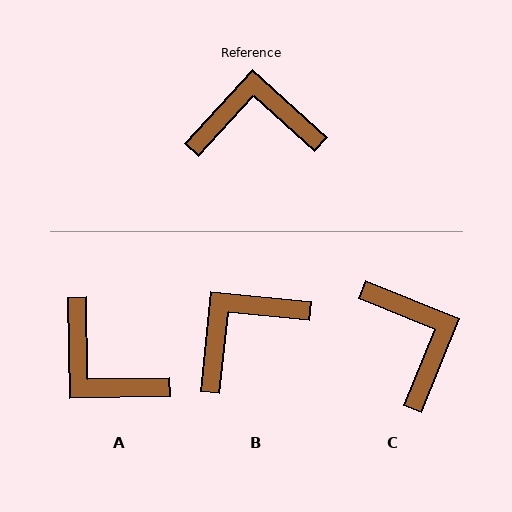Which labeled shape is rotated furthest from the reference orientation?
A, about 133 degrees away.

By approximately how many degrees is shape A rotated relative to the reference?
Approximately 133 degrees counter-clockwise.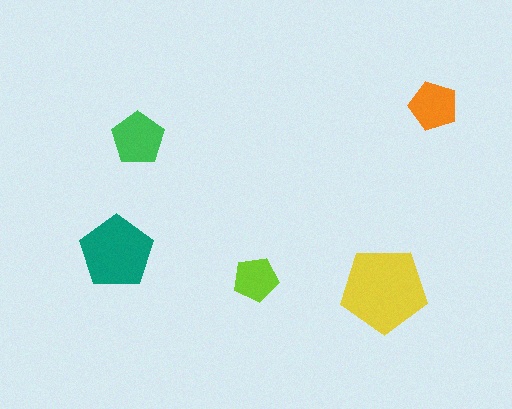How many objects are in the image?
There are 5 objects in the image.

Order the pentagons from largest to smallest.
the yellow one, the teal one, the green one, the orange one, the lime one.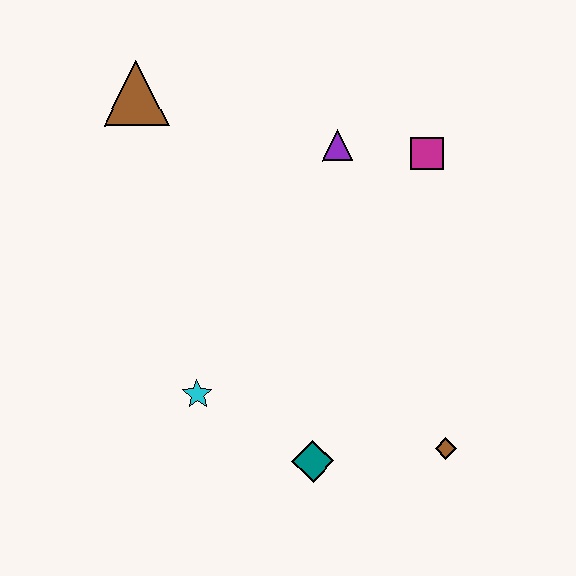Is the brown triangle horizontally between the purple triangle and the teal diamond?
No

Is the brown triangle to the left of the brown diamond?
Yes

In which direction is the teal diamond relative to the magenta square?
The teal diamond is below the magenta square.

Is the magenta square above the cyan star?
Yes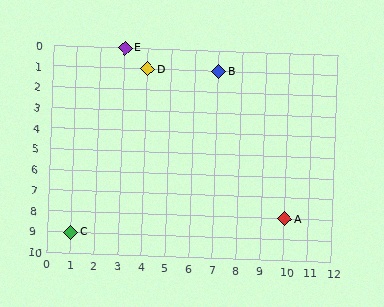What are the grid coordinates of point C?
Point C is at grid coordinates (1, 9).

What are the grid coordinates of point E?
Point E is at grid coordinates (3, 0).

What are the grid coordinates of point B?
Point B is at grid coordinates (7, 1).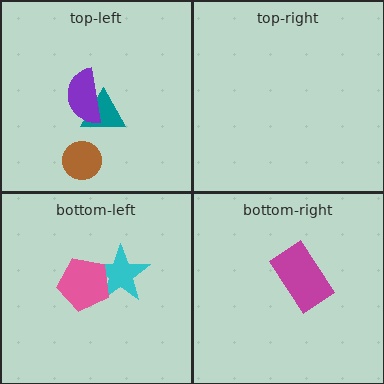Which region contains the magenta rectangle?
The bottom-right region.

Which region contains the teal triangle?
The top-left region.